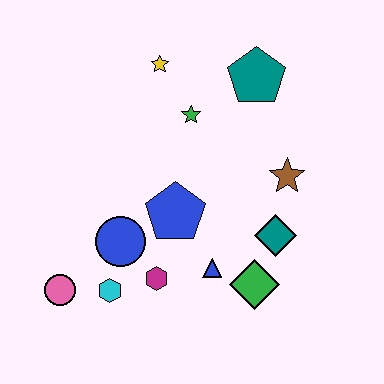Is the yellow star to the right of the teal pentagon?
No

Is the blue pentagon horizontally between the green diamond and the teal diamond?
No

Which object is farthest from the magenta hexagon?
The teal pentagon is farthest from the magenta hexagon.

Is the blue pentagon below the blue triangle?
No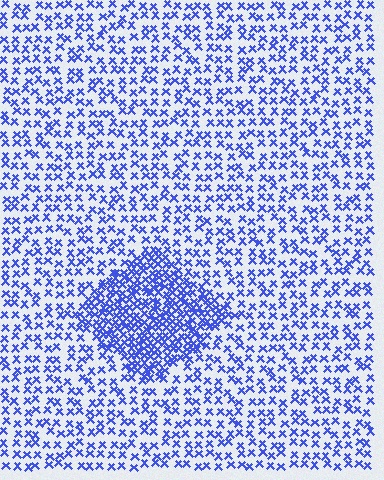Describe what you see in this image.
The image contains small blue elements arranged at two different densities. A diamond-shaped region is visible where the elements are more densely packed than the surrounding area.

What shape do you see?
I see a diamond.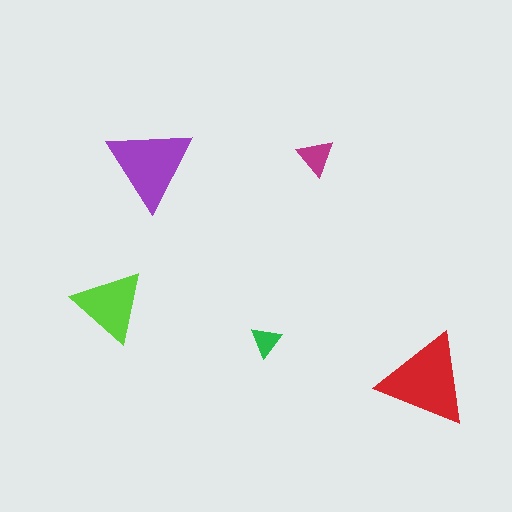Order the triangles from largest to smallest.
the red one, the purple one, the lime one, the magenta one, the green one.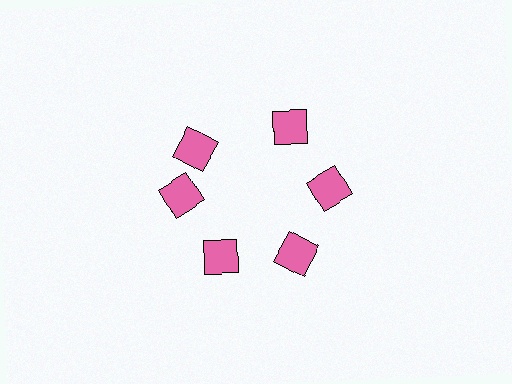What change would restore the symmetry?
The symmetry would be restored by rotating it back into even spacing with its neighbors so that all 6 diamonds sit at equal angles and equal distance from the center.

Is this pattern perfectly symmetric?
No. The 6 pink diamonds are arranged in a ring, but one element near the 11 o'clock position is rotated out of alignment along the ring, breaking the 6-fold rotational symmetry.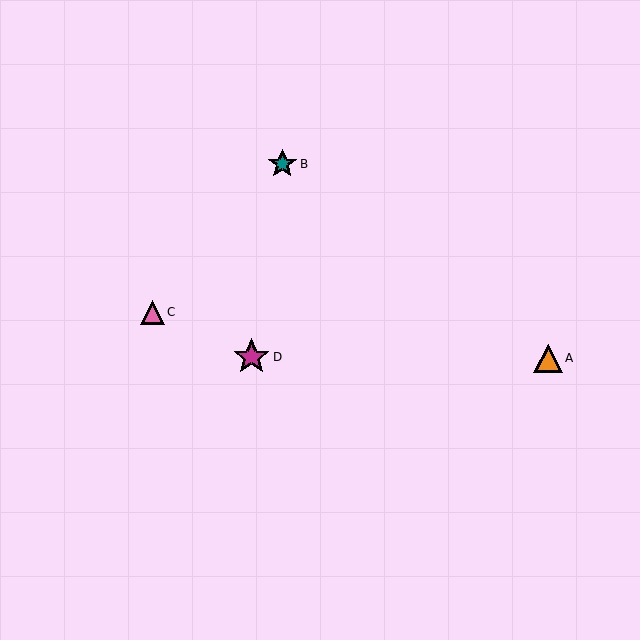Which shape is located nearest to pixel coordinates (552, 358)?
The orange triangle (labeled A) at (548, 358) is nearest to that location.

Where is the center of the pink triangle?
The center of the pink triangle is at (152, 312).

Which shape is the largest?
The magenta star (labeled D) is the largest.